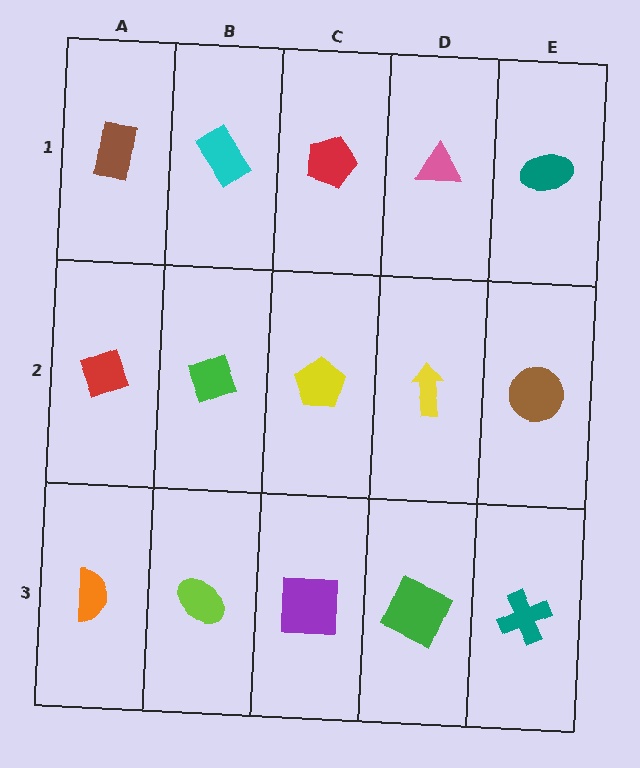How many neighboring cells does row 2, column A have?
3.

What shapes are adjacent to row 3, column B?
A green diamond (row 2, column B), an orange semicircle (row 3, column A), a purple square (row 3, column C).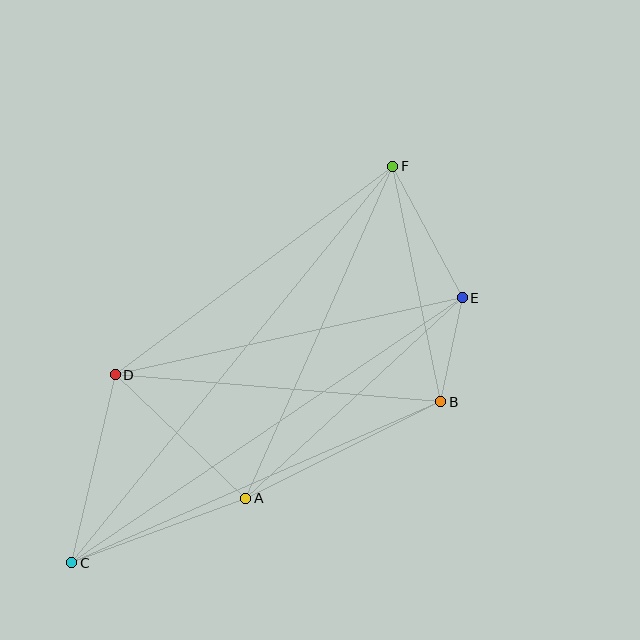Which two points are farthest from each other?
Points C and F are farthest from each other.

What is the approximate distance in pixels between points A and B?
The distance between A and B is approximately 218 pixels.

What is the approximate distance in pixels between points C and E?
The distance between C and E is approximately 472 pixels.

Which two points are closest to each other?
Points B and E are closest to each other.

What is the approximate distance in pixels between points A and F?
The distance between A and F is approximately 363 pixels.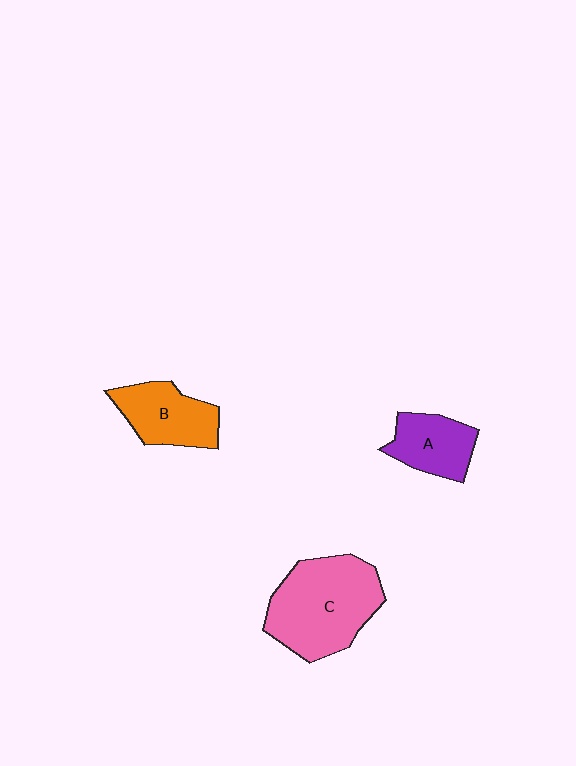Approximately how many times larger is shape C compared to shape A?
Approximately 2.0 times.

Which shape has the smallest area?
Shape A (purple).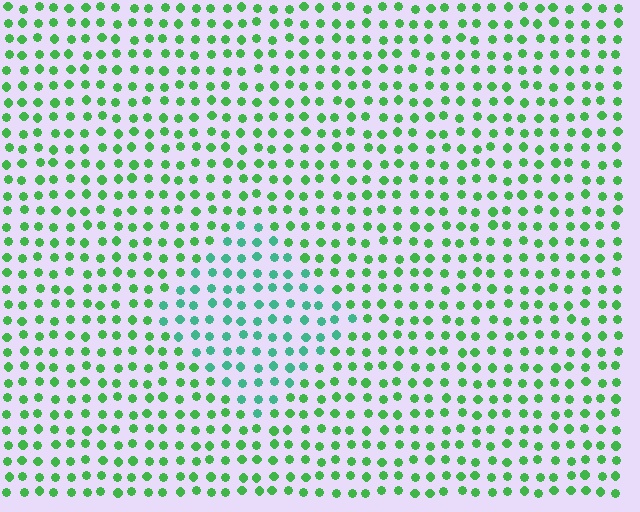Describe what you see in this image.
The image is filled with small green elements in a uniform arrangement. A diamond-shaped region is visible where the elements are tinted to a slightly different hue, forming a subtle color boundary.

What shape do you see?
I see a diamond.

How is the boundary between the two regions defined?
The boundary is defined purely by a slight shift in hue (about 35 degrees). Spacing, size, and orientation are identical on both sides.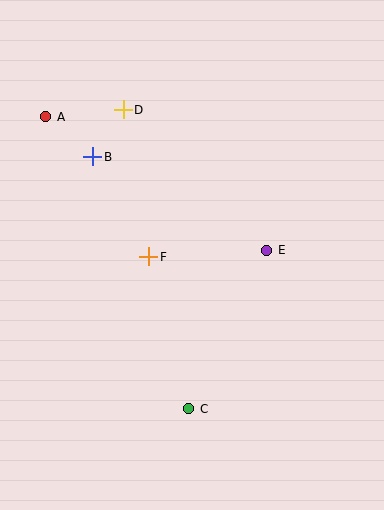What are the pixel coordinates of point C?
Point C is at (189, 409).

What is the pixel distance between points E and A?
The distance between E and A is 258 pixels.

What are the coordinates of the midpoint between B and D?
The midpoint between B and D is at (108, 133).